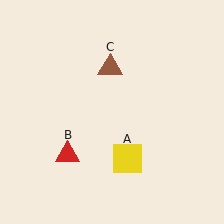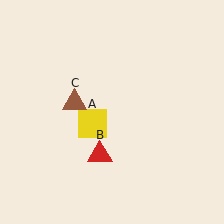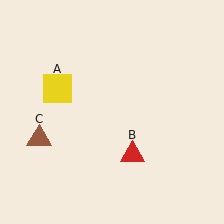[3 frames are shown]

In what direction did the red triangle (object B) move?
The red triangle (object B) moved right.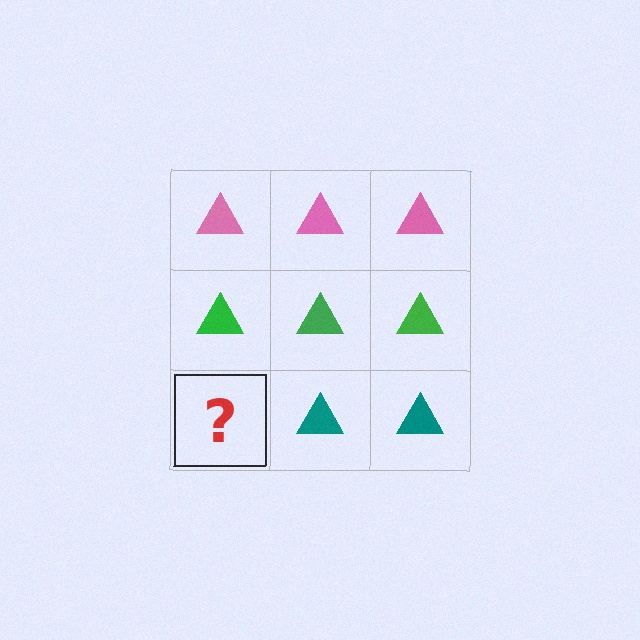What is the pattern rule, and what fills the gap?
The rule is that each row has a consistent color. The gap should be filled with a teal triangle.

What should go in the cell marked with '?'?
The missing cell should contain a teal triangle.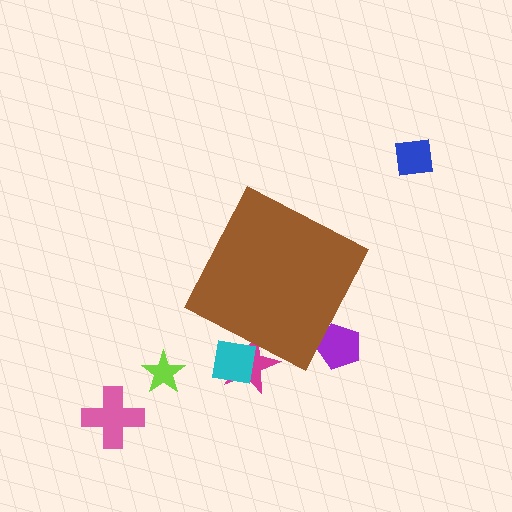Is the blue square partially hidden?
No, the blue square is fully visible.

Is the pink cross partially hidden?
No, the pink cross is fully visible.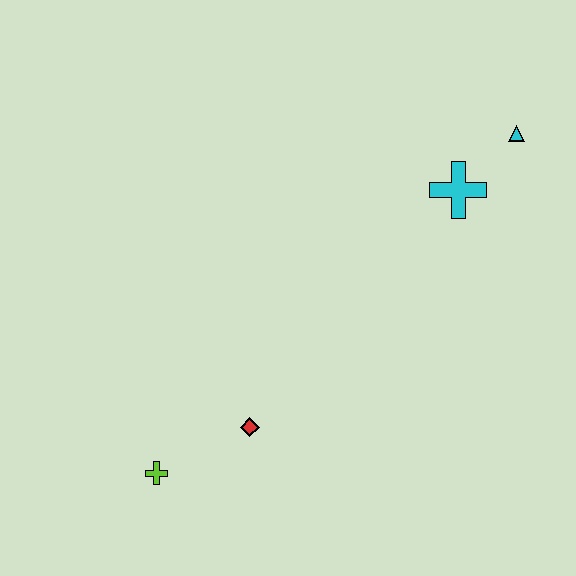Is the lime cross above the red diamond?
No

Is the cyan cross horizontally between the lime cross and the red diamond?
No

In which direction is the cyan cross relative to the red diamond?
The cyan cross is above the red diamond.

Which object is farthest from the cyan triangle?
The lime cross is farthest from the cyan triangle.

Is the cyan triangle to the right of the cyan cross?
Yes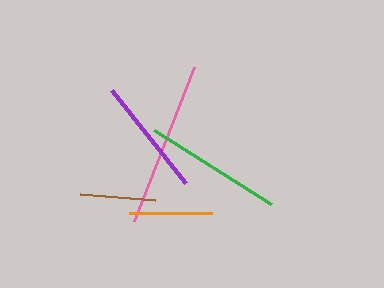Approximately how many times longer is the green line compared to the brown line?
The green line is approximately 1.8 times the length of the brown line.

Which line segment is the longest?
The pink line is the longest at approximately 165 pixels.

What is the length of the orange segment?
The orange segment is approximately 83 pixels long.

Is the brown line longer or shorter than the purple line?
The purple line is longer than the brown line.